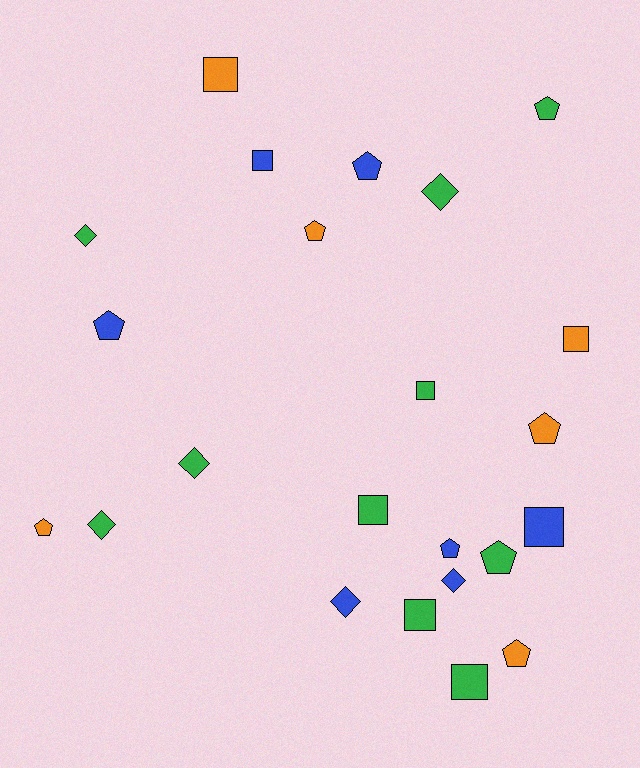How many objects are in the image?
There are 23 objects.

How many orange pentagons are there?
There are 4 orange pentagons.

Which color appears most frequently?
Green, with 10 objects.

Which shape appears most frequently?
Pentagon, with 9 objects.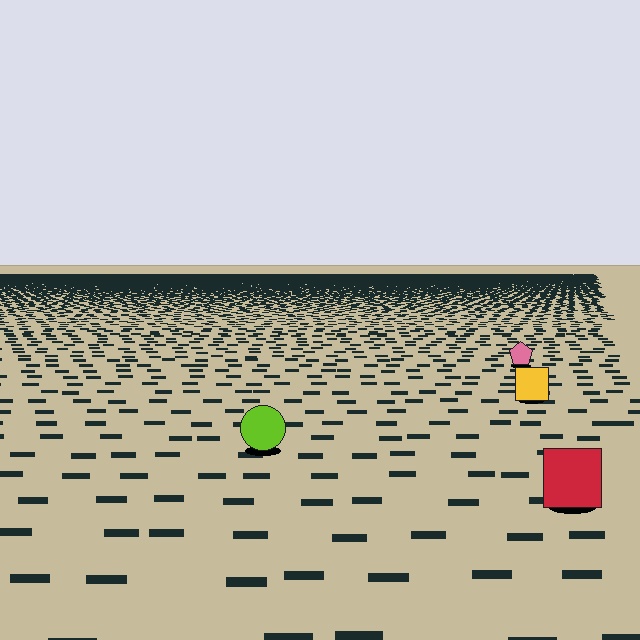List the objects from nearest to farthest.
From nearest to farthest: the red square, the lime circle, the yellow square, the pink pentagon.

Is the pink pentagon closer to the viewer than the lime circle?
No. The lime circle is closer — you can tell from the texture gradient: the ground texture is coarser near it.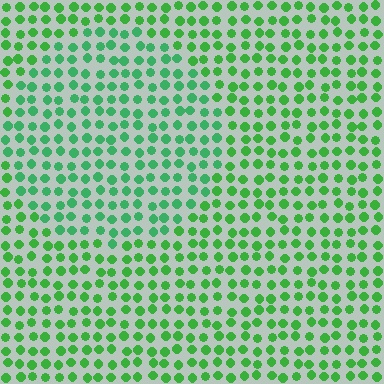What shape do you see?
I see a circle.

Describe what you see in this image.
The image is filled with small green elements in a uniform arrangement. A circle-shaped region is visible where the elements are tinted to a slightly different hue, forming a subtle color boundary.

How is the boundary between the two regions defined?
The boundary is defined purely by a slight shift in hue (about 21 degrees). Spacing, size, and orientation are identical on both sides.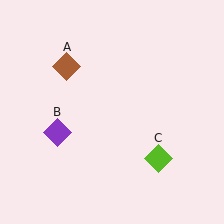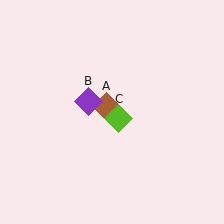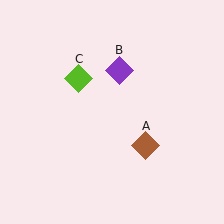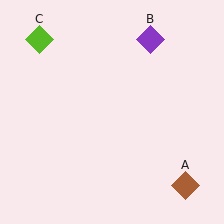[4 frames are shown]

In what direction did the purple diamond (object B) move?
The purple diamond (object B) moved up and to the right.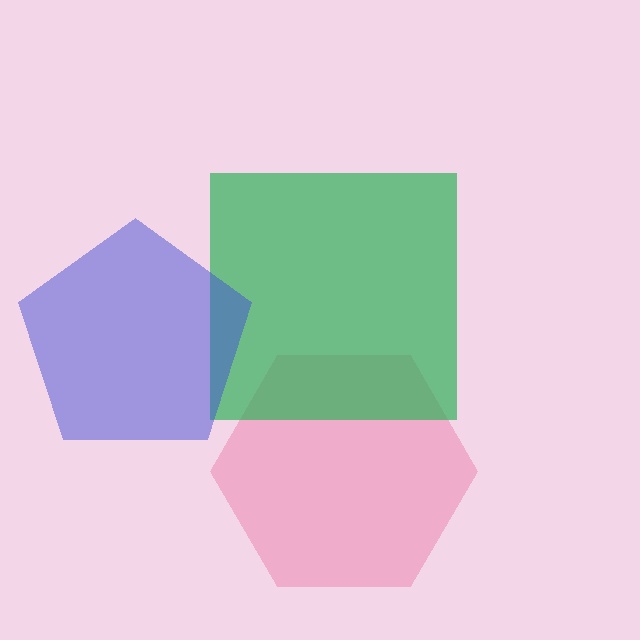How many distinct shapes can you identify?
There are 3 distinct shapes: a pink hexagon, a green square, a blue pentagon.